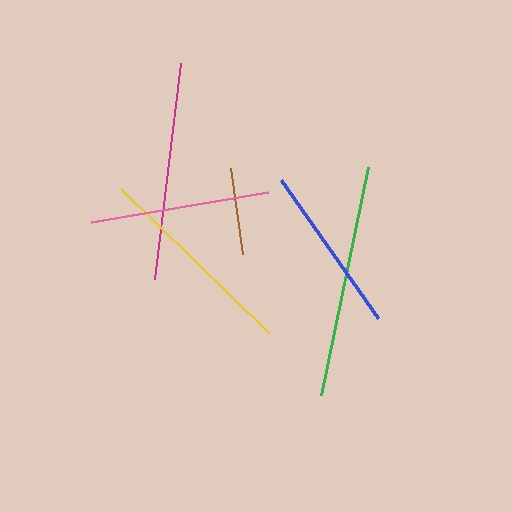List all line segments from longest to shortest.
From longest to shortest: green, magenta, yellow, pink, blue, brown.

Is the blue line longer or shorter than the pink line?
The pink line is longer than the blue line.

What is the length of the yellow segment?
The yellow segment is approximately 207 pixels long.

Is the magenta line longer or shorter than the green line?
The green line is longer than the magenta line.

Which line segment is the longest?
The green line is the longest at approximately 232 pixels.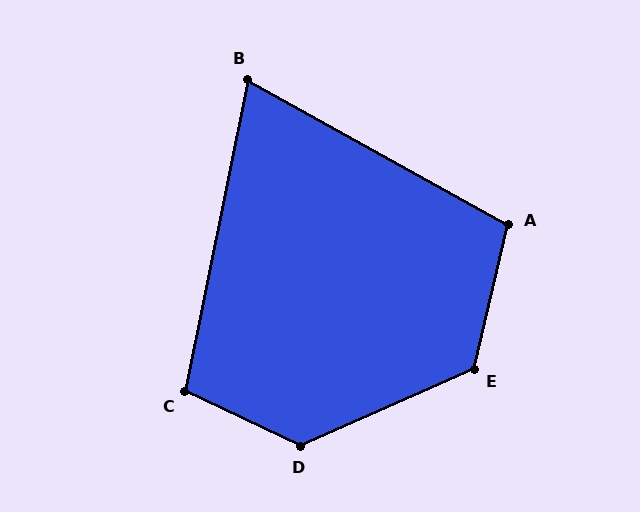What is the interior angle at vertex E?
Approximately 127 degrees (obtuse).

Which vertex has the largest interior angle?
D, at approximately 131 degrees.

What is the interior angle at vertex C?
Approximately 104 degrees (obtuse).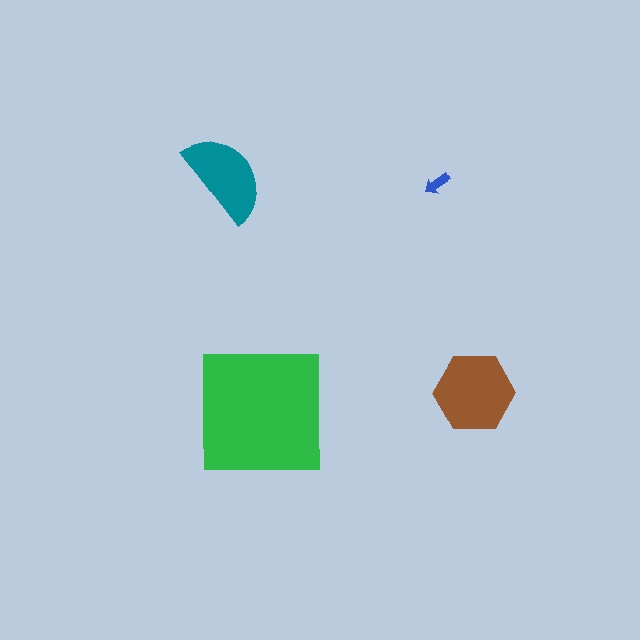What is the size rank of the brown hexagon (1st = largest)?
2nd.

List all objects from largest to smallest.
The green square, the brown hexagon, the teal semicircle, the blue arrow.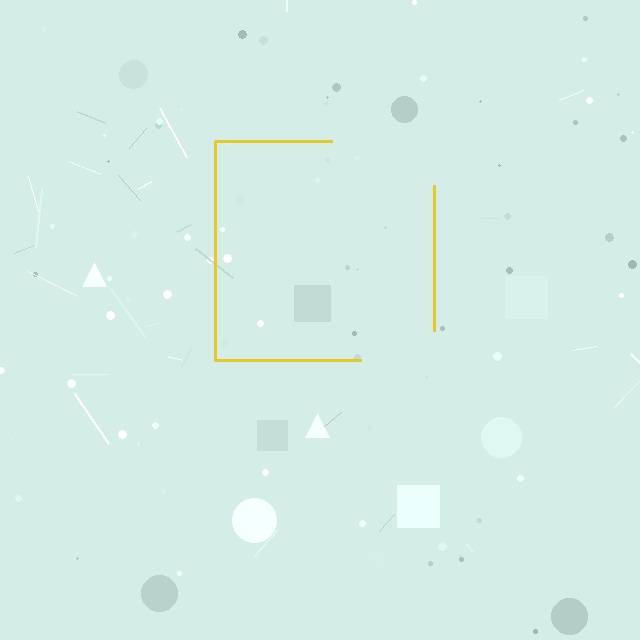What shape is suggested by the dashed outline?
The dashed outline suggests a square.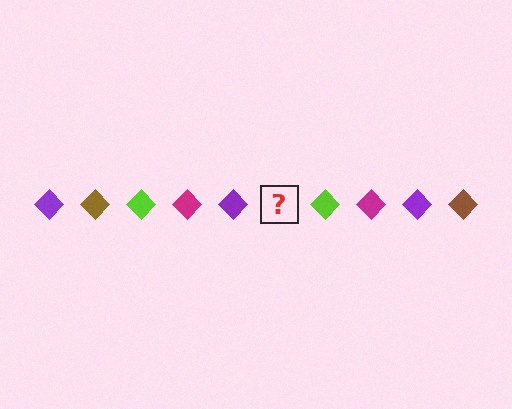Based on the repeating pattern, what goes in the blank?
The blank should be a brown diamond.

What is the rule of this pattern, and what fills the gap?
The rule is that the pattern cycles through purple, brown, lime, magenta diamonds. The gap should be filled with a brown diamond.